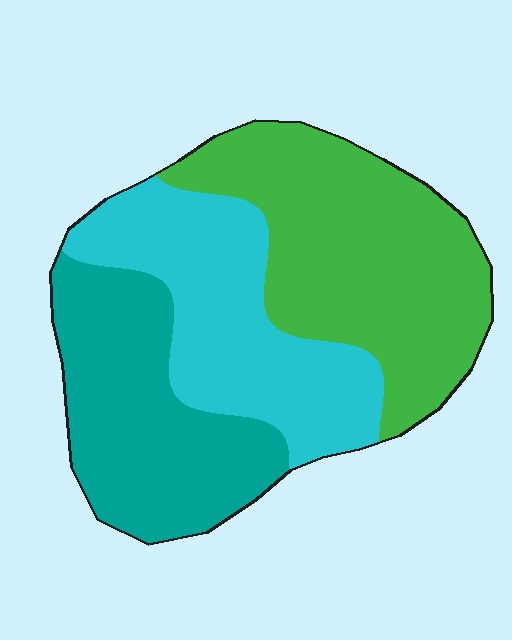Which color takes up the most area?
Green, at roughly 40%.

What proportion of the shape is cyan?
Cyan takes up about one third (1/3) of the shape.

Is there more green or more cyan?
Green.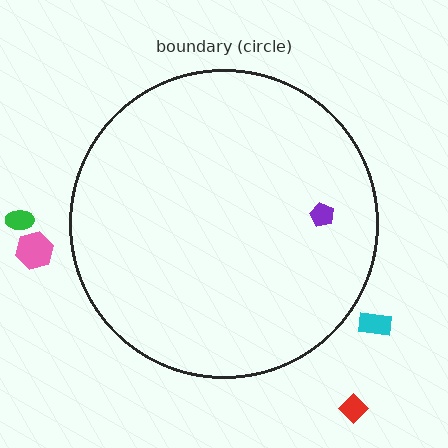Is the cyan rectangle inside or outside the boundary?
Outside.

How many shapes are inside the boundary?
1 inside, 4 outside.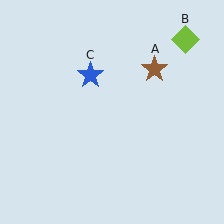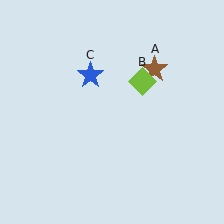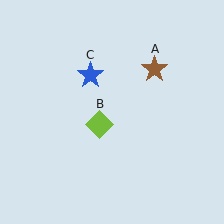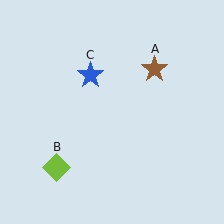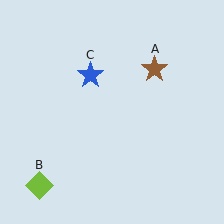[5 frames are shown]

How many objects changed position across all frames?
1 object changed position: lime diamond (object B).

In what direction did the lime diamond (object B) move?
The lime diamond (object B) moved down and to the left.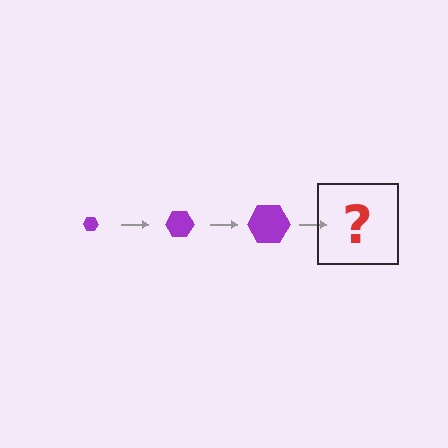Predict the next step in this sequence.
The next step is a purple hexagon, larger than the previous one.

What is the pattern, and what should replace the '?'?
The pattern is that the hexagon gets progressively larger each step. The '?' should be a purple hexagon, larger than the previous one.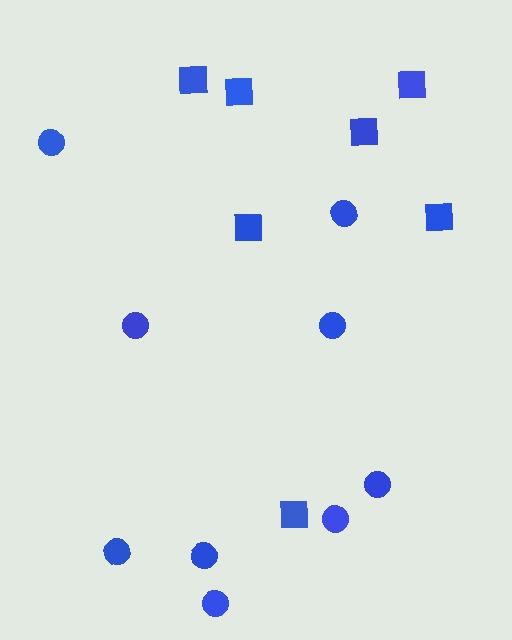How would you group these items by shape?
There are 2 groups: one group of squares (7) and one group of circles (9).